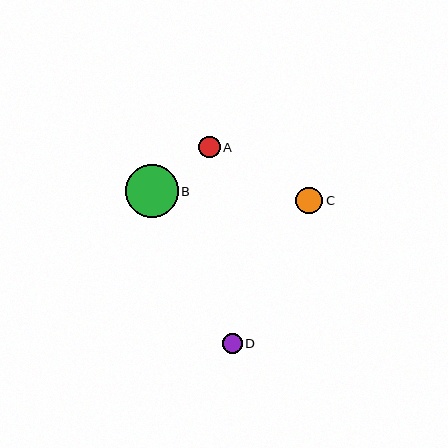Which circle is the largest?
Circle B is the largest with a size of approximately 53 pixels.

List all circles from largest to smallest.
From largest to smallest: B, C, A, D.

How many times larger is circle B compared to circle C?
Circle B is approximately 2.0 times the size of circle C.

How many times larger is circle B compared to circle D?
Circle B is approximately 2.6 times the size of circle D.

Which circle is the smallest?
Circle D is the smallest with a size of approximately 20 pixels.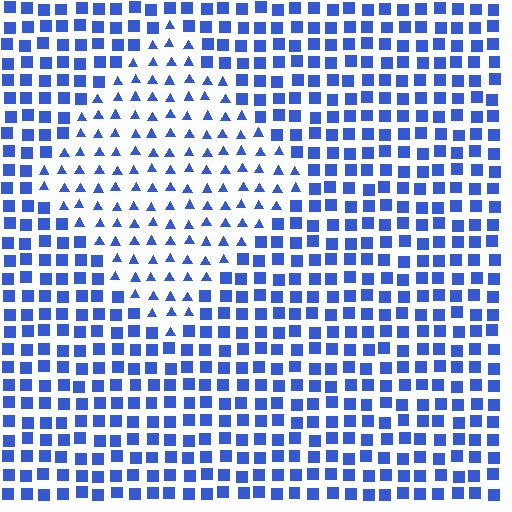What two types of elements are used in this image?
The image uses triangles inside the diamond region and squares outside it.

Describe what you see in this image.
The image is filled with small blue elements arranged in a uniform grid. A diamond-shaped region contains triangles, while the surrounding area contains squares. The boundary is defined purely by the change in element shape.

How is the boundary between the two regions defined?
The boundary is defined by a change in element shape: triangles inside vs. squares outside. All elements share the same color and spacing.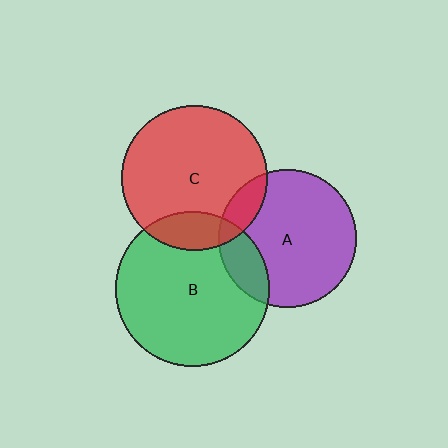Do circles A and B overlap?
Yes.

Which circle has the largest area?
Circle B (green).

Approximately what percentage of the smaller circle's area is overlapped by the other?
Approximately 20%.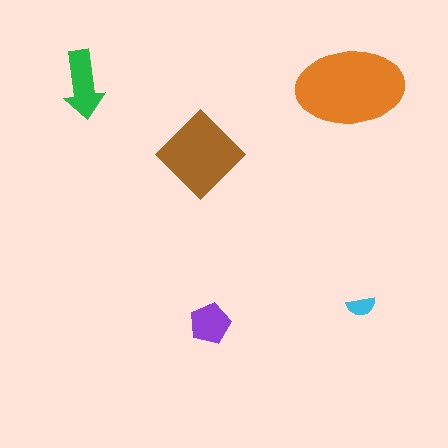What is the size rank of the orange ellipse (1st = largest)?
1st.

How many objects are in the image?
There are 5 objects in the image.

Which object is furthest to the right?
The cyan semicircle is rightmost.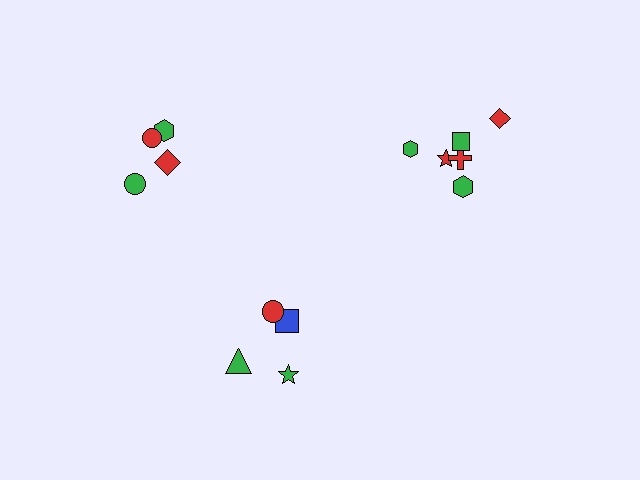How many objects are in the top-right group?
There are 6 objects.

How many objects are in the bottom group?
There are 4 objects.